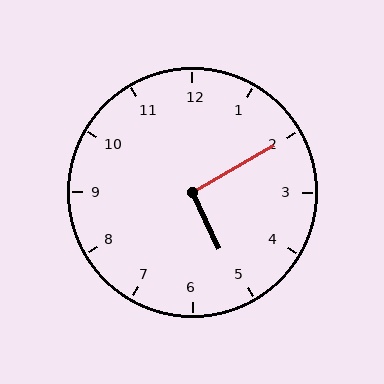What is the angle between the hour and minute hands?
Approximately 95 degrees.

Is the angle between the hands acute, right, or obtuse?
It is right.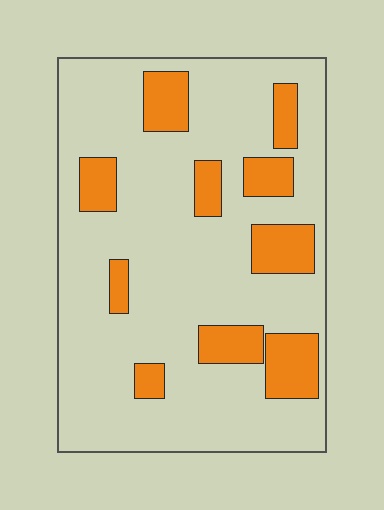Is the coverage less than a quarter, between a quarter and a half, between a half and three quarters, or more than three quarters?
Less than a quarter.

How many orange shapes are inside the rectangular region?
10.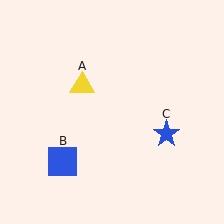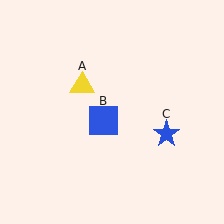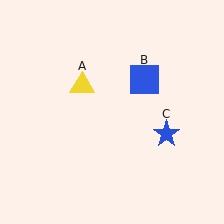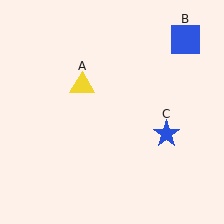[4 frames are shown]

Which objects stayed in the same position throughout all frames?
Yellow triangle (object A) and blue star (object C) remained stationary.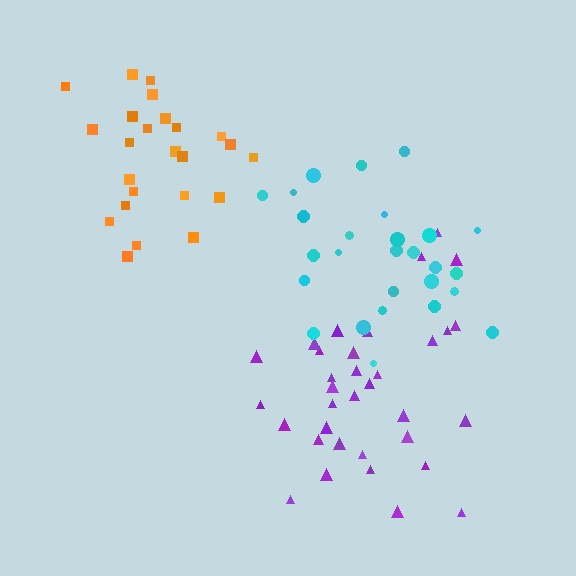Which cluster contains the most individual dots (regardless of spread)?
Purple (34).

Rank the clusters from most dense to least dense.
purple, cyan, orange.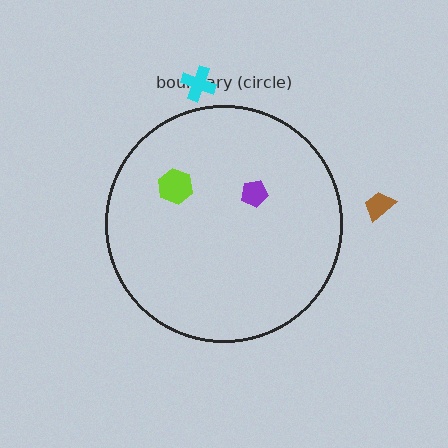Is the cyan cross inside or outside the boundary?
Outside.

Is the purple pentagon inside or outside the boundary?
Inside.